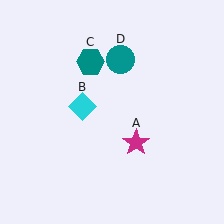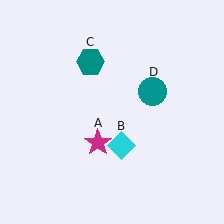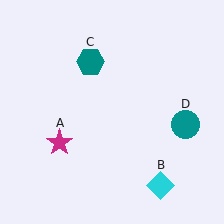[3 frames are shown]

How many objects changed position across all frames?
3 objects changed position: magenta star (object A), cyan diamond (object B), teal circle (object D).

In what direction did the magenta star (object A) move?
The magenta star (object A) moved left.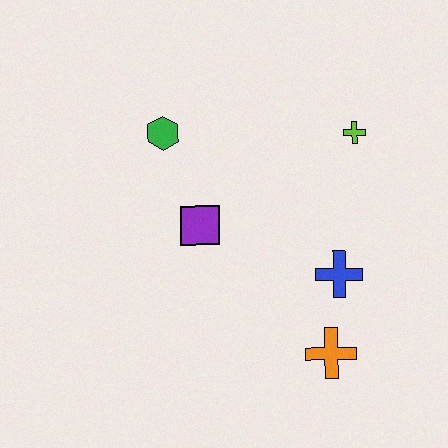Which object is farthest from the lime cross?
The orange cross is farthest from the lime cross.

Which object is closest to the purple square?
The green hexagon is closest to the purple square.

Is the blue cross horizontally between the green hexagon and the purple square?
No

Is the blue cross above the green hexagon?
No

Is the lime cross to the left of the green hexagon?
No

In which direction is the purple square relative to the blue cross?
The purple square is to the left of the blue cross.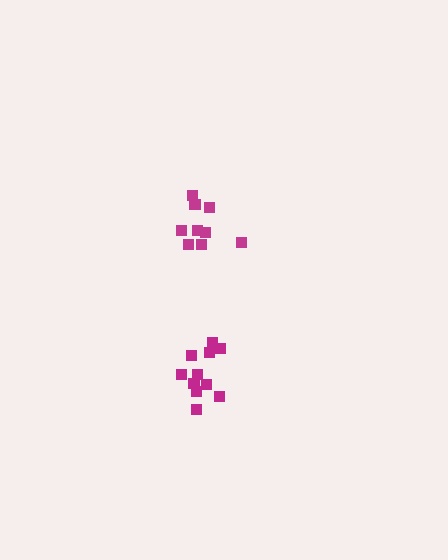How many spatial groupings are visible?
There are 2 spatial groupings.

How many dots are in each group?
Group 1: 11 dots, Group 2: 9 dots (20 total).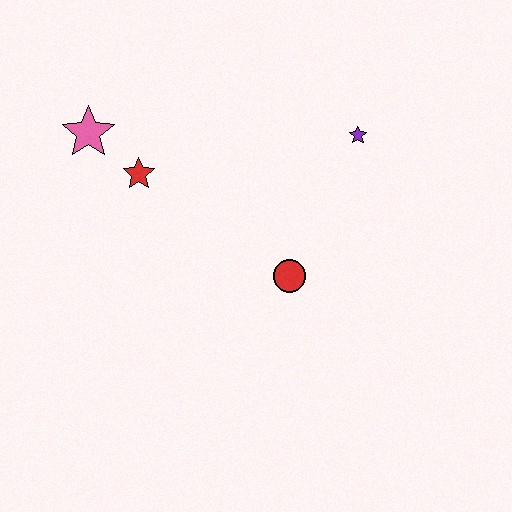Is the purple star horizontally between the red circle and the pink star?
No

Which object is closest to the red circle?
The purple star is closest to the red circle.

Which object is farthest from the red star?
The purple star is farthest from the red star.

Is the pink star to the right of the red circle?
No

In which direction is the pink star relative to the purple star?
The pink star is to the left of the purple star.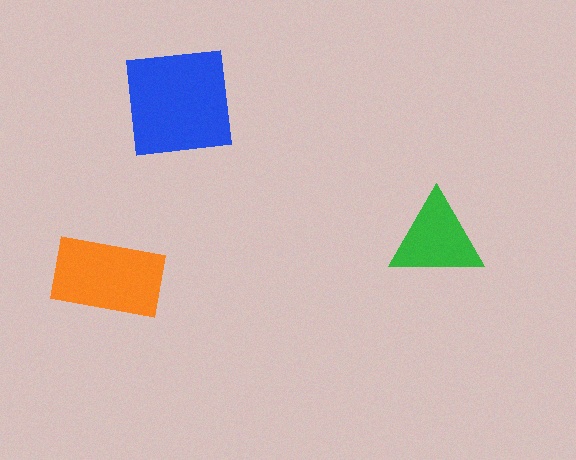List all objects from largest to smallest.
The blue square, the orange rectangle, the green triangle.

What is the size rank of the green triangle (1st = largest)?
3rd.